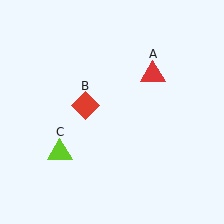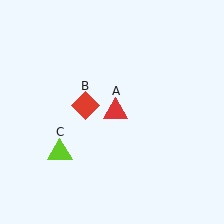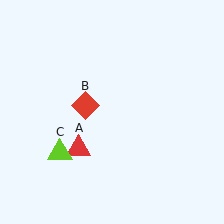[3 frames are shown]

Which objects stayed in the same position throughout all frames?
Red diamond (object B) and lime triangle (object C) remained stationary.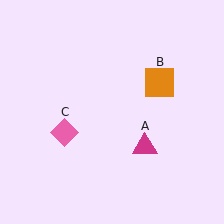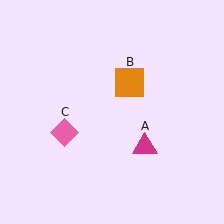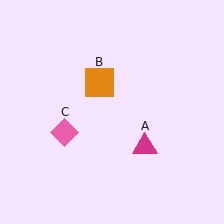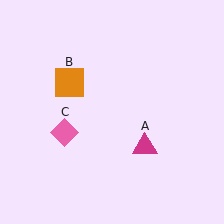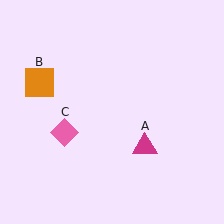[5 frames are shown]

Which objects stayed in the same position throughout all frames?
Magenta triangle (object A) and pink diamond (object C) remained stationary.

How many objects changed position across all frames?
1 object changed position: orange square (object B).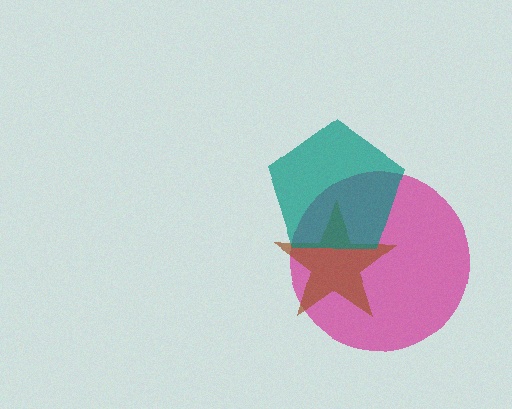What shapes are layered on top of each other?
The layered shapes are: a magenta circle, a brown star, a teal pentagon.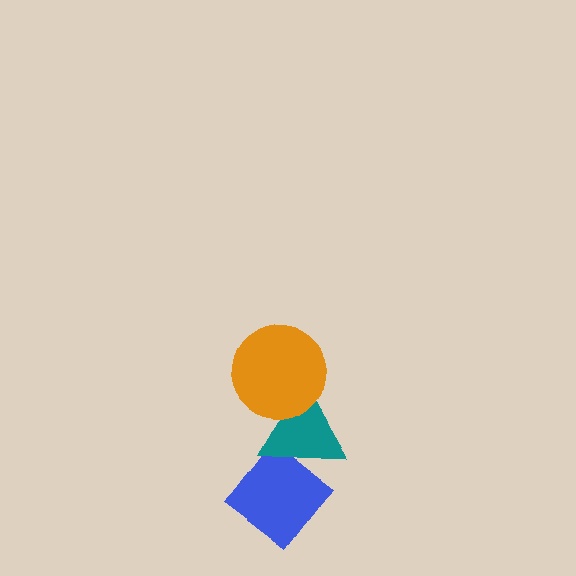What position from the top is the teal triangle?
The teal triangle is 2nd from the top.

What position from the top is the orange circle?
The orange circle is 1st from the top.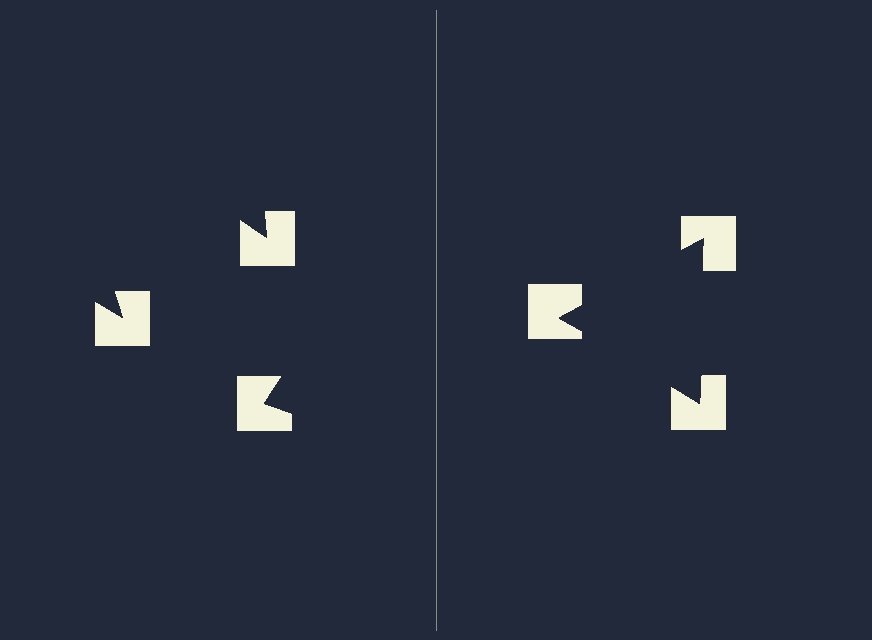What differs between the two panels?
The notched squares are positioned identically on both sides; only the wedge orientations differ. On the right they align to a triangle; on the left they are misaligned.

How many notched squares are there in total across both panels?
6 — 3 on each side.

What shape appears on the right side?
An illusory triangle.